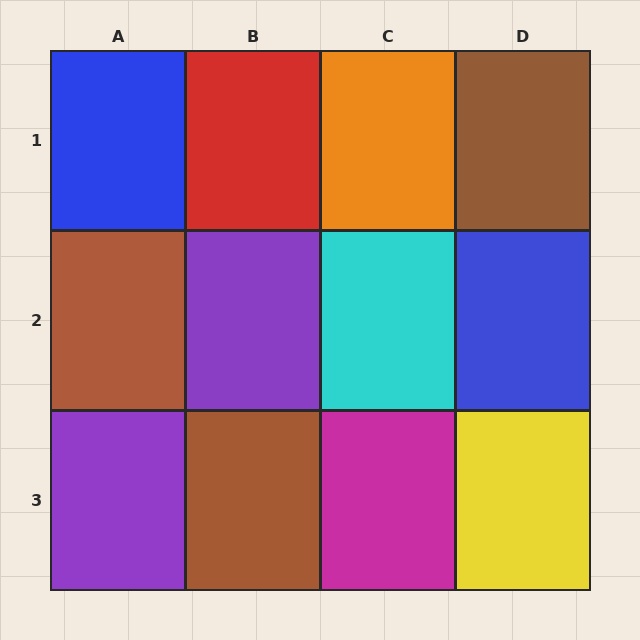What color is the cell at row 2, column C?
Cyan.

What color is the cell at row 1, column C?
Orange.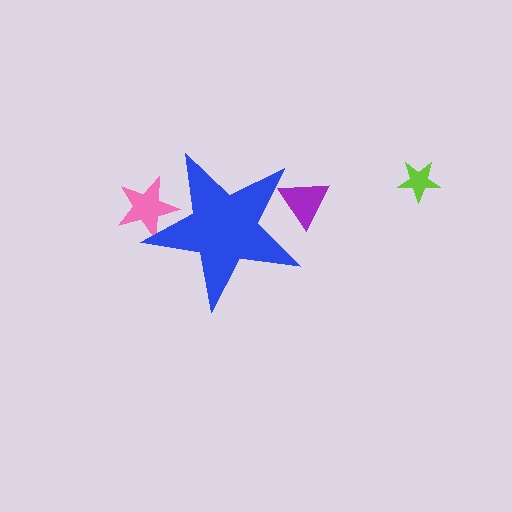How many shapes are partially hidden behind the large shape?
2 shapes are partially hidden.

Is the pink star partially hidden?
Yes, the pink star is partially hidden behind the blue star.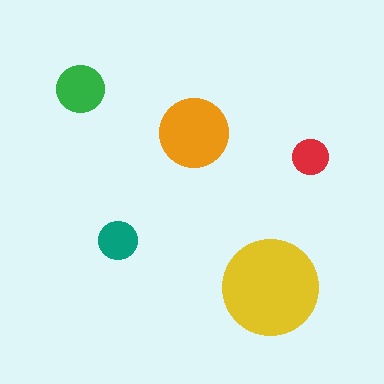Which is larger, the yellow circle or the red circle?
The yellow one.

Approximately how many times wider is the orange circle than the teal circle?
About 2 times wider.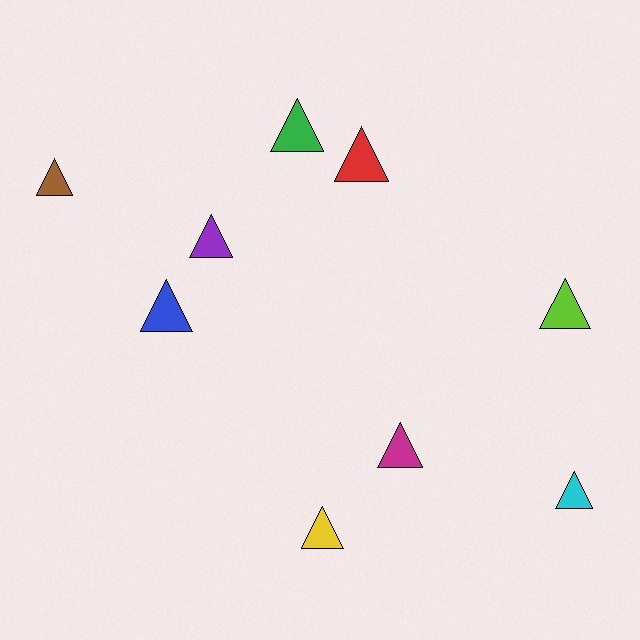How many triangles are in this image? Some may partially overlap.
There are 9 triangles.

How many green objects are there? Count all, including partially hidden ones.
There is 1 green object.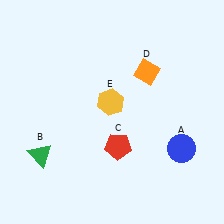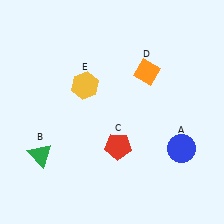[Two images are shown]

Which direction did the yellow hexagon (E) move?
The yellow hexagon (E) moved left.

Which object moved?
The yellow hexagon (E) moved left.